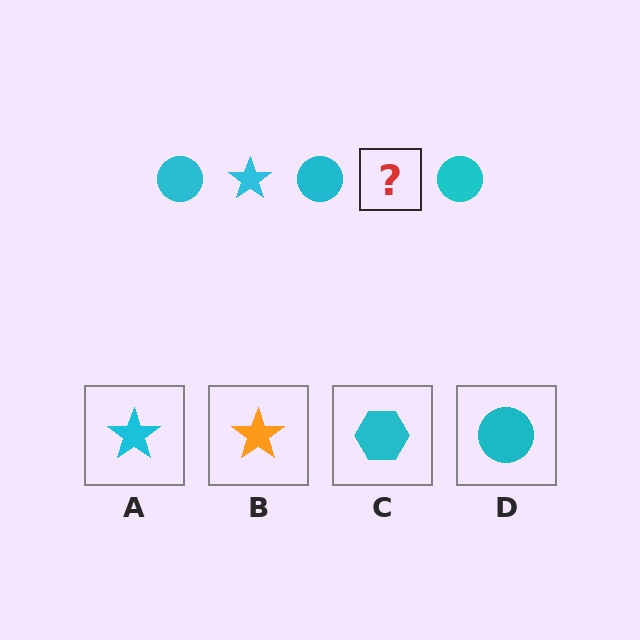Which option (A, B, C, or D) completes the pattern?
A.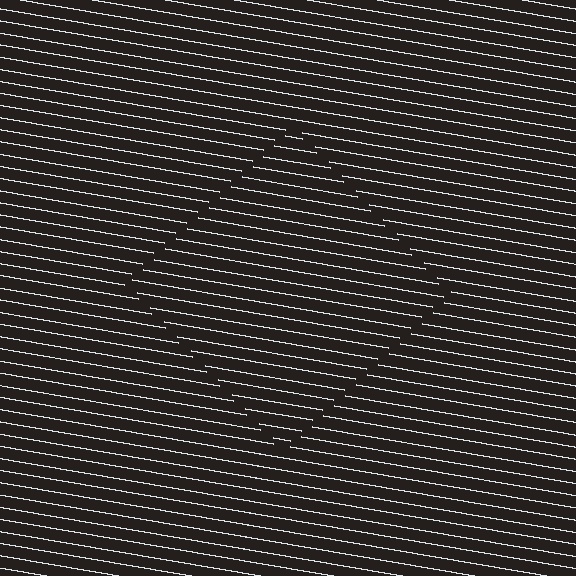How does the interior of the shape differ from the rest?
The interior of the shape contains the same grating, shifted by half a period — the contour is defined by the phase discontinuity where line-ends from the inner and outer gratings abut.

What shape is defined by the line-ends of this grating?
An illusory square. The interior of the shape contains the same grating, shifted by half a period — the contour is defined by the phase discontinuity where line-ends from the inner and outer gratings abut.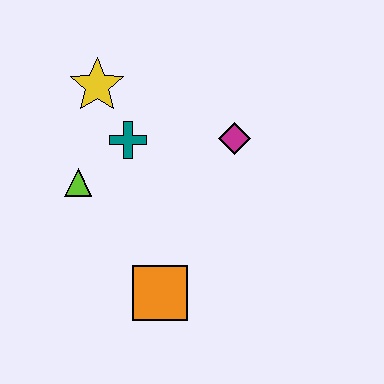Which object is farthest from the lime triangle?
The magenta diamond is farthest from the lime triangle.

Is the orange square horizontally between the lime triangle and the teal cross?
No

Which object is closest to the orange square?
The lime triangle is closest to the orange square.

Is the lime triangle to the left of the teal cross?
Yes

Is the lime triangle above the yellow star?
No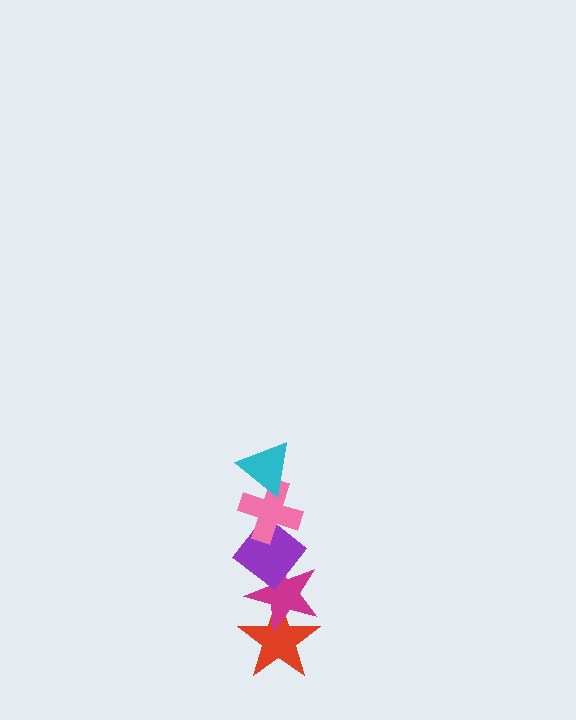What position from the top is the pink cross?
The pink cross is 2nd from the top.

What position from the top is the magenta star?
The magenta star is 4th from the top.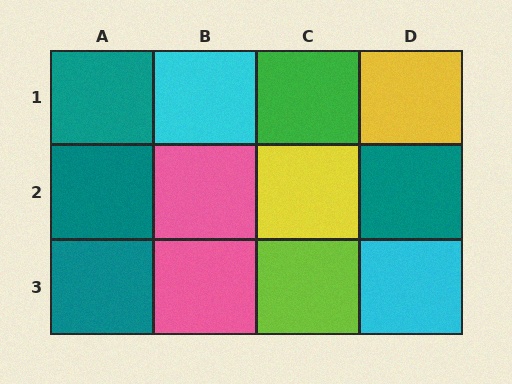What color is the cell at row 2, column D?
Teal.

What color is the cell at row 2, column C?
Yellow.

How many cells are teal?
4 cells are teal.